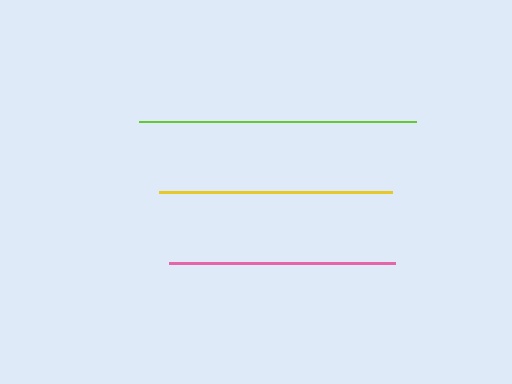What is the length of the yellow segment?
The yellow segment is approximately 232 pixels long.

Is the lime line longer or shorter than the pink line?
The lime line is longer than the pink line.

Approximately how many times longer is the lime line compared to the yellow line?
The lime line is approximately 1.2 times the length of the yellow line.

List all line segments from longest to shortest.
From longest to shortest: lime, yellow, pink.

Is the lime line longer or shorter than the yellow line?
The lime line is longer than the yellow line.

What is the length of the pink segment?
The pink segment is approximately 225 pixels long.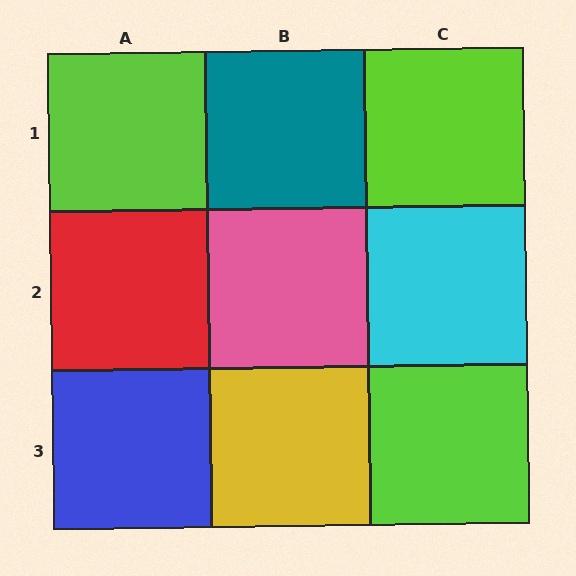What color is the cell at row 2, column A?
Red.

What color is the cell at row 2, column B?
Pink.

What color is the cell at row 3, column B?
Yellow.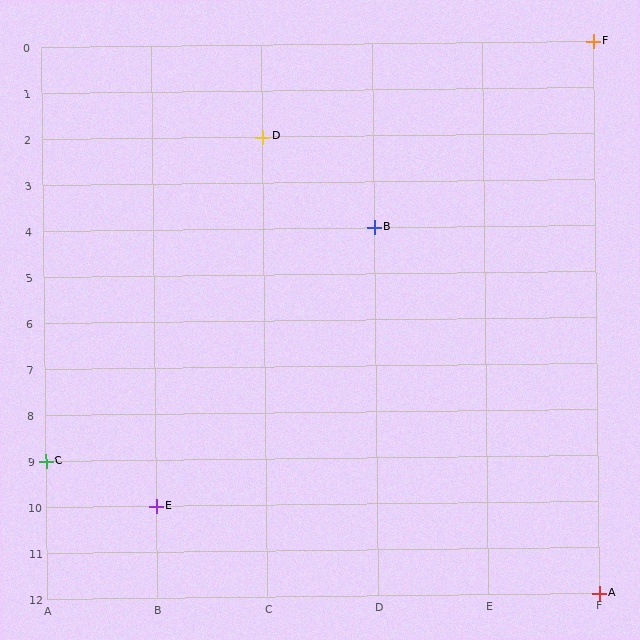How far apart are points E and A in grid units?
Points E and A are 4 columns and 2 rows apart (about 4.5 grid units diagonally).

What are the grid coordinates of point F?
Point F is at grid coordinates (F, 0).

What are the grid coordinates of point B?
Point B is at grid coordinates (D, 4).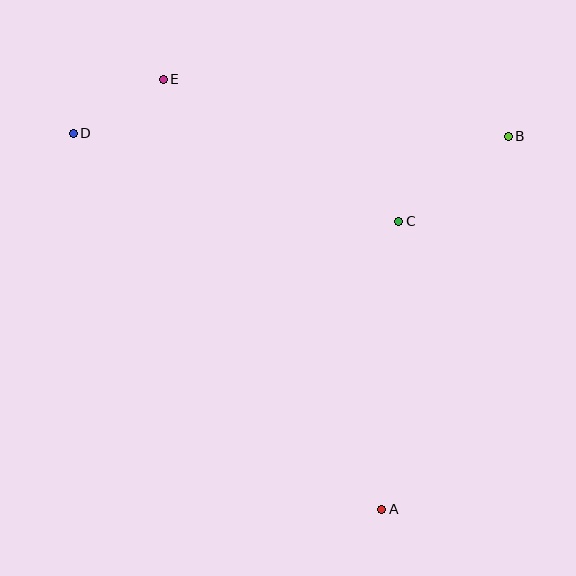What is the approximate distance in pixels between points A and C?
The distance between A and C is approximately 288 pixels.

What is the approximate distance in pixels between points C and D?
The distance between C and D is approximately 337 pixels.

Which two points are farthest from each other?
Points A and D are farthest from each other.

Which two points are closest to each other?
Points D and E are closest to each other.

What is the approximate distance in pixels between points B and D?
The distance between B and D is approximately 435 pixels.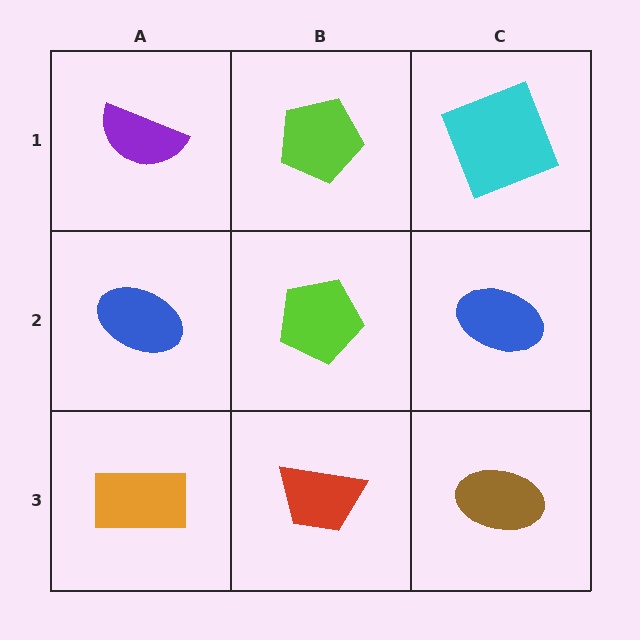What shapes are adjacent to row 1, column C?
A blue ellipse (row 2, column C), a lime pentagon (row 1, column B).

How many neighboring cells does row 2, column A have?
3.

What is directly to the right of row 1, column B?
A cyan square.